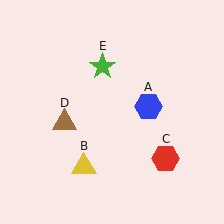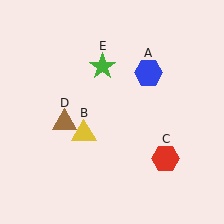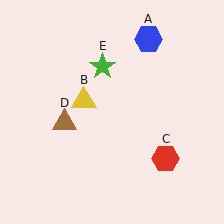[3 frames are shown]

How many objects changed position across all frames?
2 objects changed position: blue hexagon (object A), yellow triangle (object B).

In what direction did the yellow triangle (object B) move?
The yellow triangle (object B) moved up.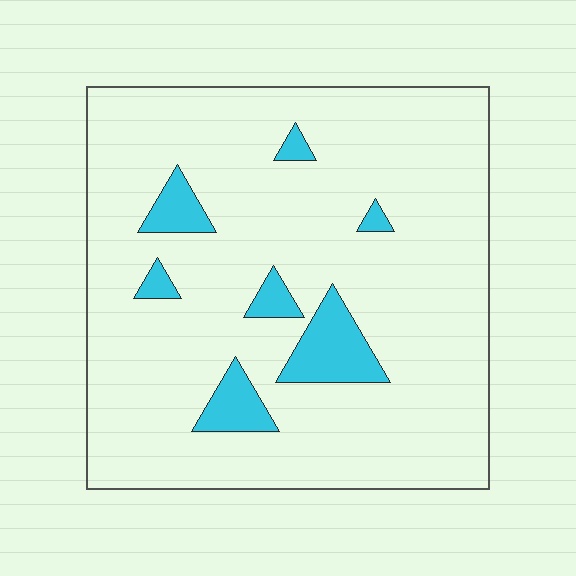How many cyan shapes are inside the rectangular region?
7.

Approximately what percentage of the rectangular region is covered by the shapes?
Approximately 10%.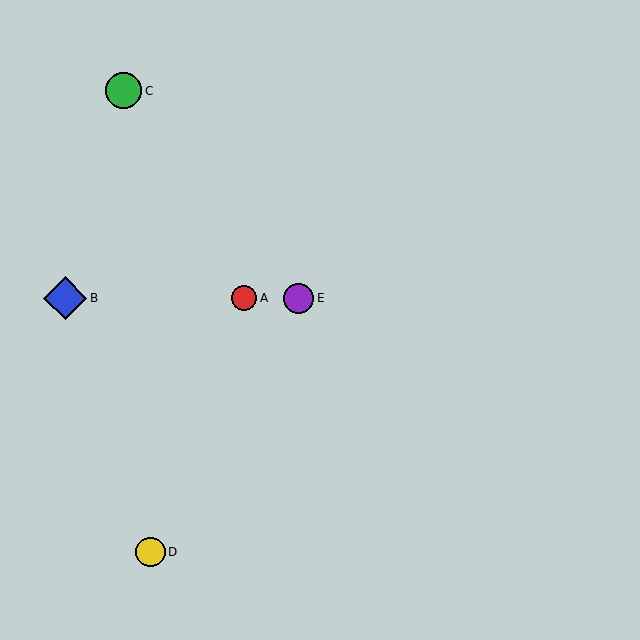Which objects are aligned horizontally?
Objects A, B, E are aligned horizontally.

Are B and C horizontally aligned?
No, B is at y≈298 and C is at y≈91.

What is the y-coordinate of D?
Object D is at y≈552.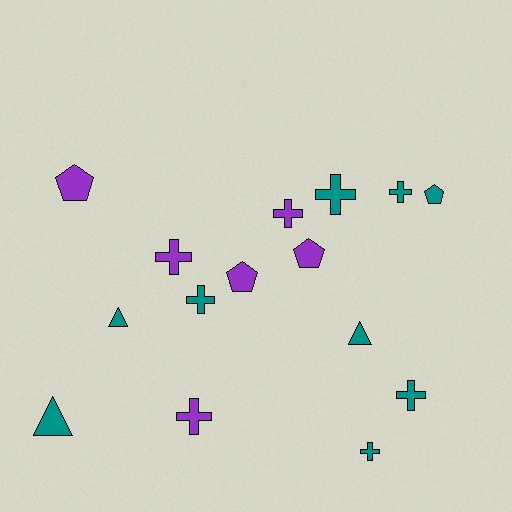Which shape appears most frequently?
Cross, with 8 objects.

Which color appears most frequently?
Teal, with 9 objects.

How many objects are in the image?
There are 15 objects.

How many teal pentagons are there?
There is 1 teal pentagon.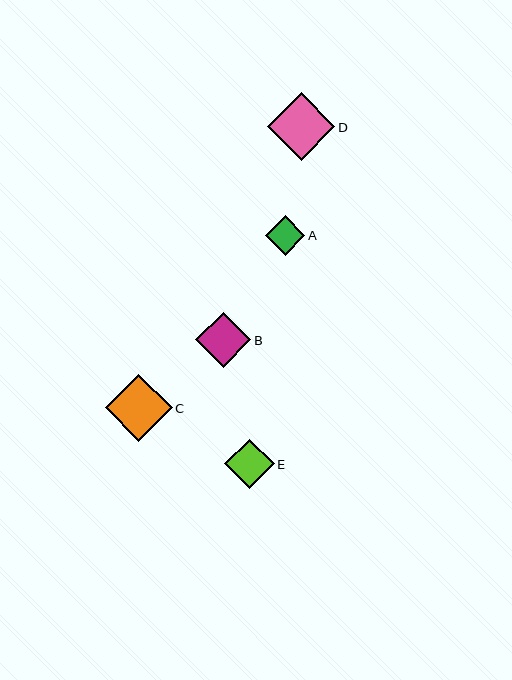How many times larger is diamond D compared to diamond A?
Diamond D is approximately 1.7 times the size of diamond A.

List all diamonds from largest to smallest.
From largest to smallest: D, C, B, E, A.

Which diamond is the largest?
Diamond D is the largest with a size of approximately 68 pixels.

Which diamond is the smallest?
Diamond A is the smallest with a size of approximately 39 pixels.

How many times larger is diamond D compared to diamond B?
Diamond D is approximately 1.2 times the size of diamond B.